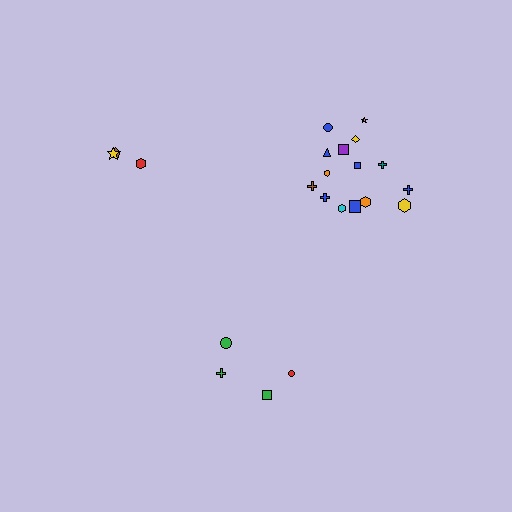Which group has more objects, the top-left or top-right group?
The top-right group.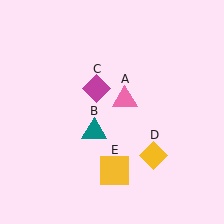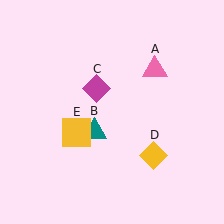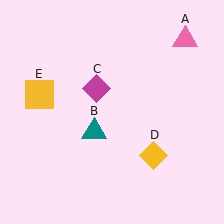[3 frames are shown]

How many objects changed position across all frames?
2 objects changed position: pink triangle (object A), yellow square (object E).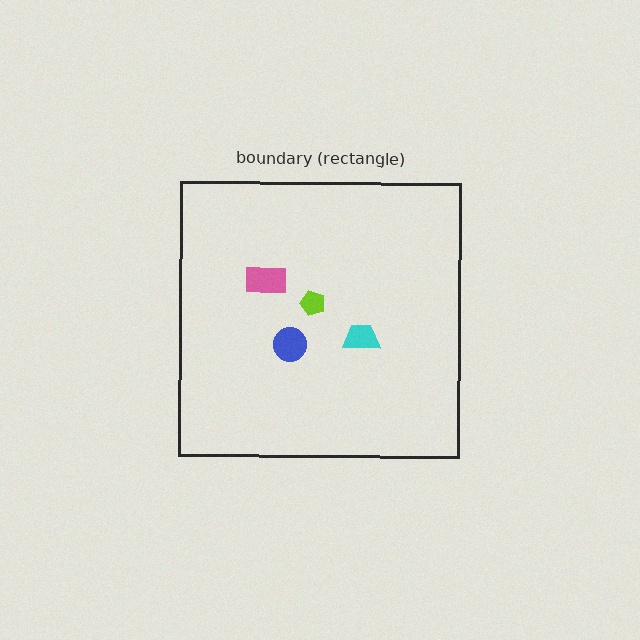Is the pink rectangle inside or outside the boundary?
Inside.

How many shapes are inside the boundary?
4 inside, 0 outside.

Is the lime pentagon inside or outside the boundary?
Inside.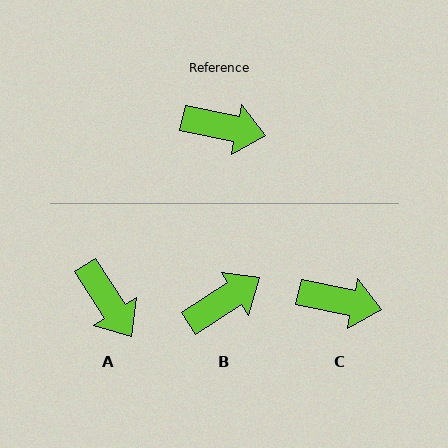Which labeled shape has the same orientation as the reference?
C.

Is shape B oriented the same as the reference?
No, it is off by about 44 degrees.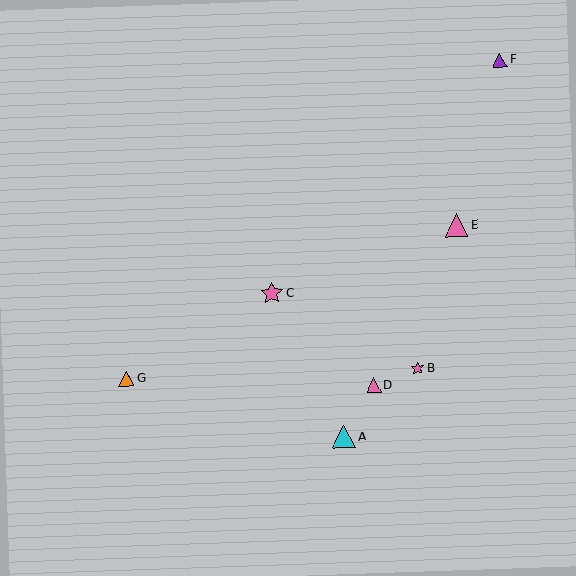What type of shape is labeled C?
Shape C is a pink star.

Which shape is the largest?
The pink star (labeled C) is the largest.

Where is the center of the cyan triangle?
The center of the cyan triangle is at (344, 437).